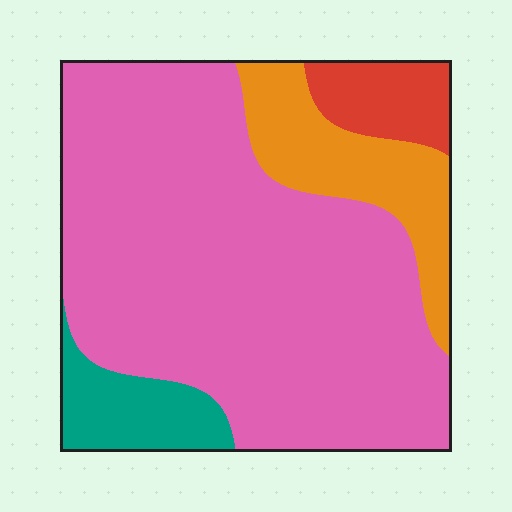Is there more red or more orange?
Orange.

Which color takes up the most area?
Pink, at roughly 70%.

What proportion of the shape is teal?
Teal takes up less than a sixth of the shape.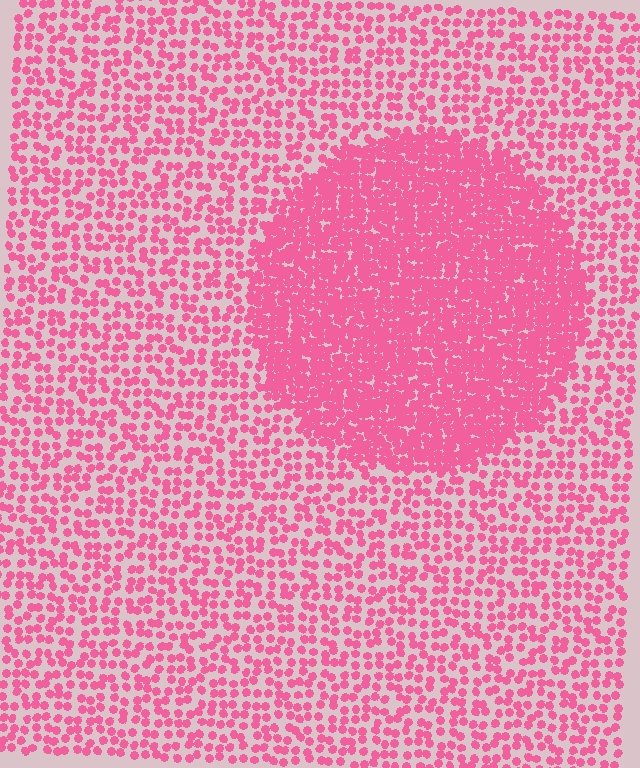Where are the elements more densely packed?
The elements are more densely packed inside the circle boundary.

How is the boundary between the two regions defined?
The boundary is defined by a change in element density (approximately 2.3x ratio). All elements are the same color, size, and shape.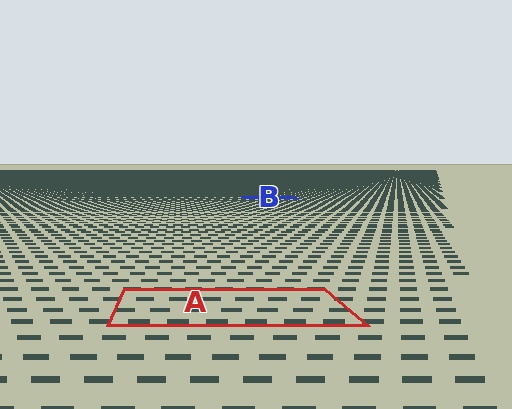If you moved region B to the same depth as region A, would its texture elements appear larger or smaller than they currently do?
They would appear larger. At a closer depth, the same texture elements are projected at a bigger on-screen size.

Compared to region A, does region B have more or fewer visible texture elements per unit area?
Region B has more texture elements per unit area — they are packed more densely because it is farther away.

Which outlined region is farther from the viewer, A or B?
Region B is farther from the viewer — the texture elements inside it appear smaller and more densely packed.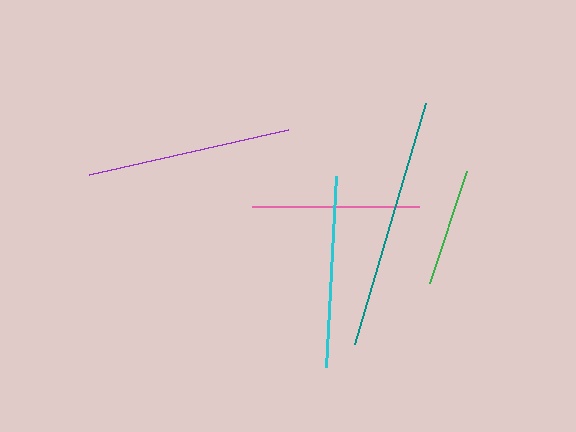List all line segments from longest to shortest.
From longest to shortest: teal, purple, cyan, pink, green.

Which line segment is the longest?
The teal line is the longest at approximately 251 pixels.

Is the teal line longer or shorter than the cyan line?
The teal line is longer than the cyan line.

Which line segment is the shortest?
The green line is the shortest at approximately 119 pixels.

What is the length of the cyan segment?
The cyan segment is approximately 191 pixels long.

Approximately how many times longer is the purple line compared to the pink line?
The purple line is approximately 1.2 times the length of the pink line.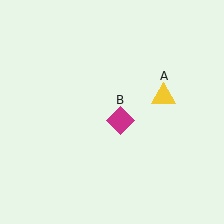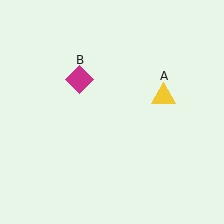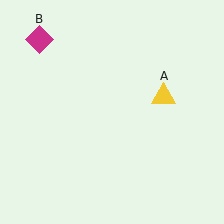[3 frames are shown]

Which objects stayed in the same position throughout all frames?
Yellow triangle (object A) remained stationary.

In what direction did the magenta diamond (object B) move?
The magenta diamond (object B) moved up and to the left.